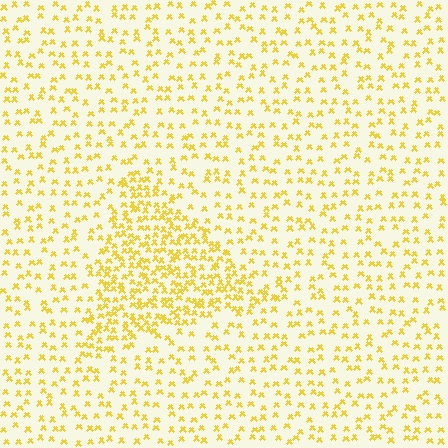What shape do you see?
I see a triangle.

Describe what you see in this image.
The image contains small yellow elements arranged at two different densities. A triangle-shaped region is visible where the elements are more densely packed than the surrounding area.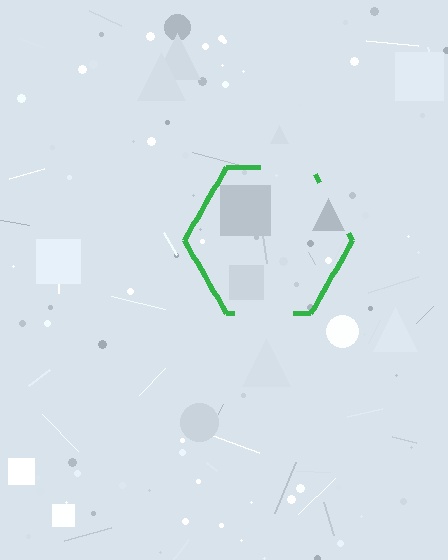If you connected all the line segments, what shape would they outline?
They would outline a hexagon.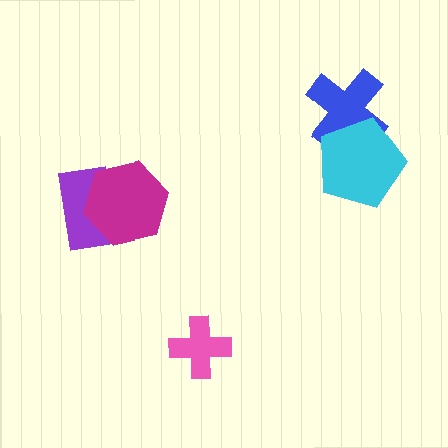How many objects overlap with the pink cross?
0 objects overlap with the pink cross.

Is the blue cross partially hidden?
Yes, it is partially covered by another shape.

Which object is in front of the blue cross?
The cyan pentagon is in front of the blue cross.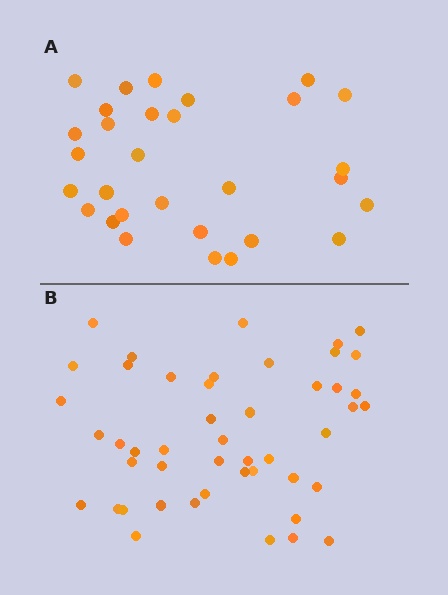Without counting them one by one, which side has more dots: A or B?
Region B (the bottom region) has more dots.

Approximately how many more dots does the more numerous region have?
Region B has approximately 15 more dots than region A.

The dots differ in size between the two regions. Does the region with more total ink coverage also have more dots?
No. Region A has more total ink coverage because its dots are larger, but region B actually contains more individual dots. Total area can be misleading — the number of items is what matters here.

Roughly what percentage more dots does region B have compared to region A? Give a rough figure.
About 55% more.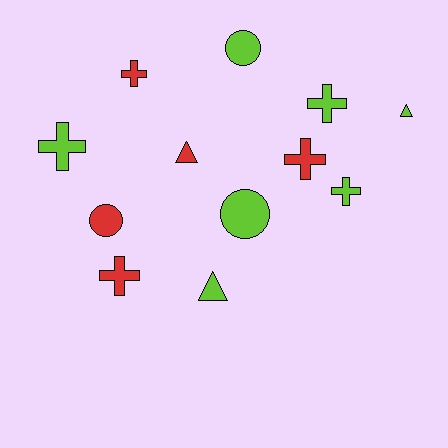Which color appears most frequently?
Lime, with 7 objects.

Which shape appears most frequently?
Cross, with 6 objects.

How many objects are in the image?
There are 12 objects.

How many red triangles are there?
There is 1 red triangle.